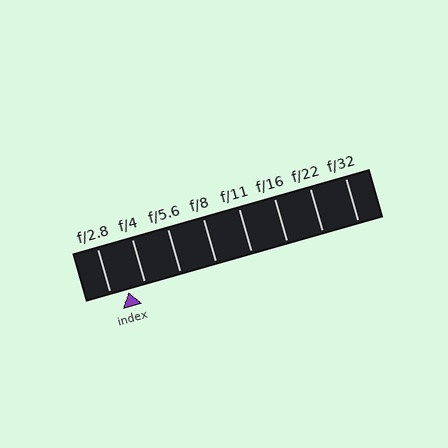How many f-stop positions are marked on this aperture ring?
There are 8 f-stop positions marked.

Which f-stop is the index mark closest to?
The index mark is closest to f/4.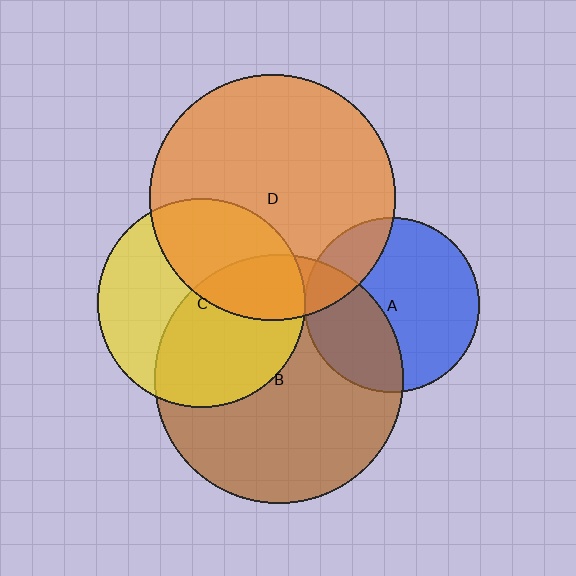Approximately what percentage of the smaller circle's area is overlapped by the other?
Approximately 35%.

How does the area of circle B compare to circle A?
Approximately 2.0 times.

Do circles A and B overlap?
Yes.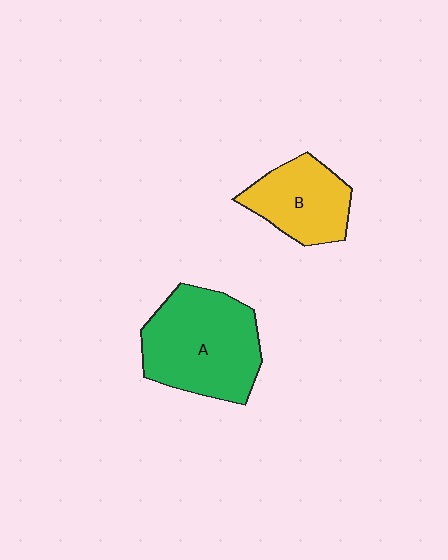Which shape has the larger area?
Shape A (green).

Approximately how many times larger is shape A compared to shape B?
Approximately 1.6 times.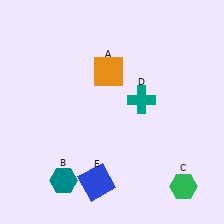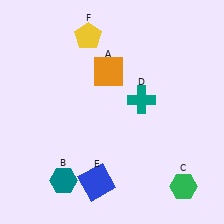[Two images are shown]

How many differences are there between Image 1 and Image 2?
There is 1 difference between the two images.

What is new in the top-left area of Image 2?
A yellow pentagon (F) was added in the top-left area of Image 2.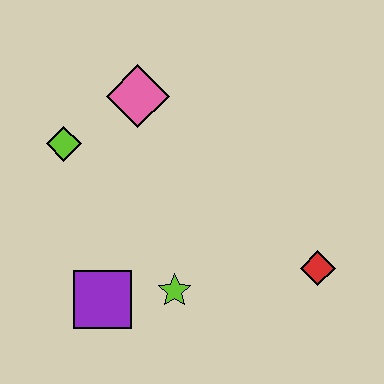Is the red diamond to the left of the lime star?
No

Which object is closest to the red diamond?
The lime star is closest to the red diamond.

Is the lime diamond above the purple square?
Yes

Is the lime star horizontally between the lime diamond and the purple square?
No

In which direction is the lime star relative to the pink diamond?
The lime star is below the pink diamond.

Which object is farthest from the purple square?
The red diamond is farthest from the purple square.